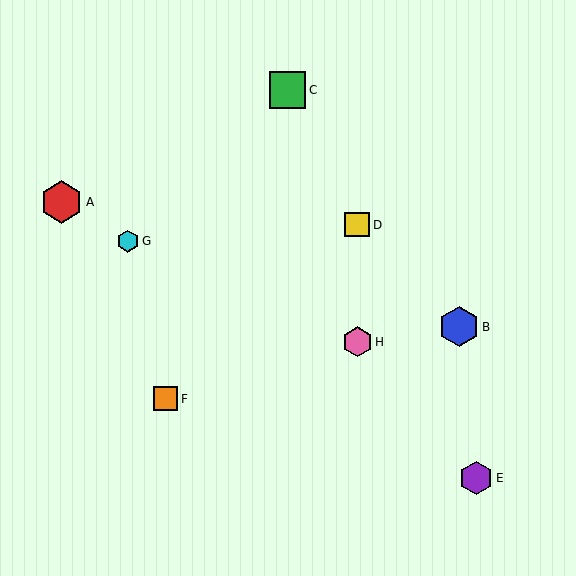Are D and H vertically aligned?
Yes, both are at x≈357.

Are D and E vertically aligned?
No, D is at x≈357 and E is at x≈476.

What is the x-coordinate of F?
Object F is at x≈166.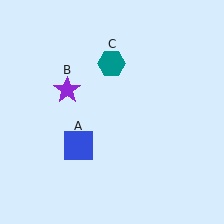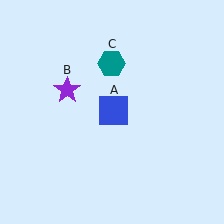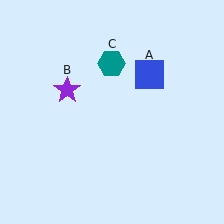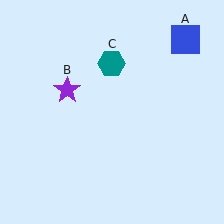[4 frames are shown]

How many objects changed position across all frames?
1 object changed position: blue square (object A).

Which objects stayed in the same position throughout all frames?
Purple star (object B) and teal hexagon (object C) remained stationary.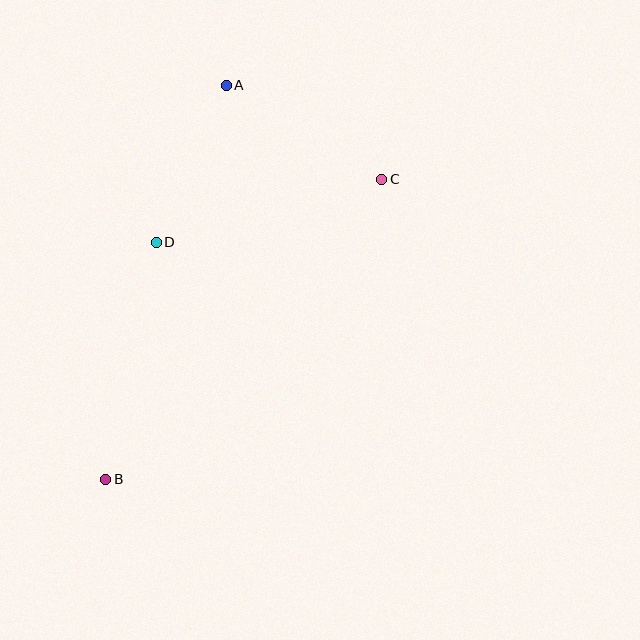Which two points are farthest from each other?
Points A and B are farthest from each other.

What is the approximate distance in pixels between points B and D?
The distance between B and D is approximately 242 pixels.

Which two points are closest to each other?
Points A and D are closest to each other.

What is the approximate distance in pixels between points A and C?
The distance between A and C is approximately 182 pixels.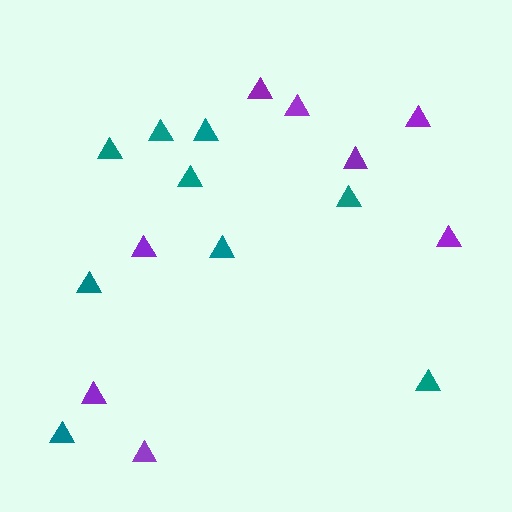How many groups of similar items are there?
There are 2 groups: one group of purple triangles (8) and one group of teal triangles (9).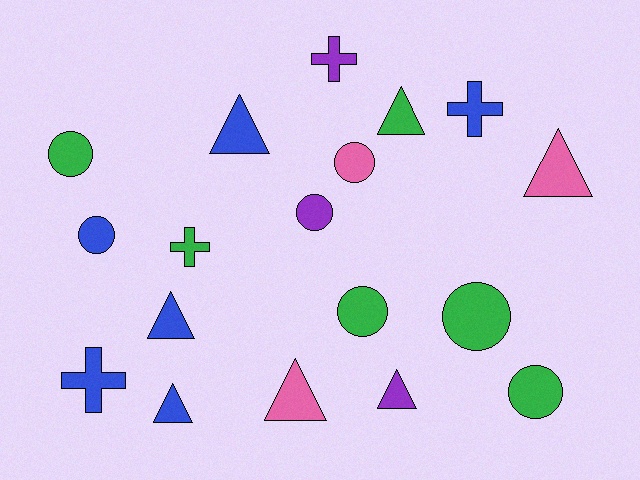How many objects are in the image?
There are 18 objects.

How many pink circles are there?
There is 1 pink circle.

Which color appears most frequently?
Blue, with 6 objects.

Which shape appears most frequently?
Triangle, with 7 objects.